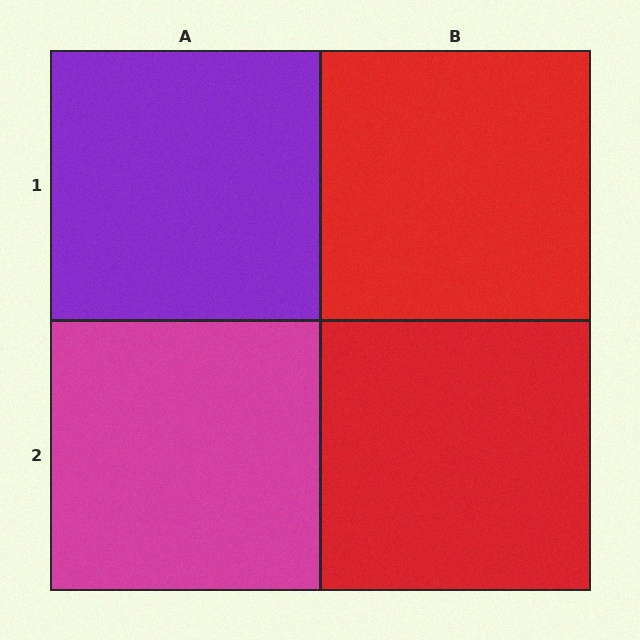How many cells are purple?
1 cell is purple.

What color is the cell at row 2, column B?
Red.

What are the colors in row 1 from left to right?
Purple, red.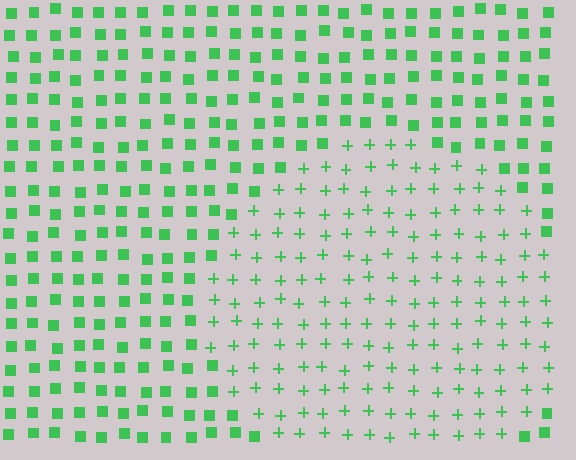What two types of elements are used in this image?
The image uses plus signs inside the circle region and squares outside it.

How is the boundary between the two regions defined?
The boundary is defined by a change in element shape: plus signs inside vs. squares outside. All elements share the same color and spacing.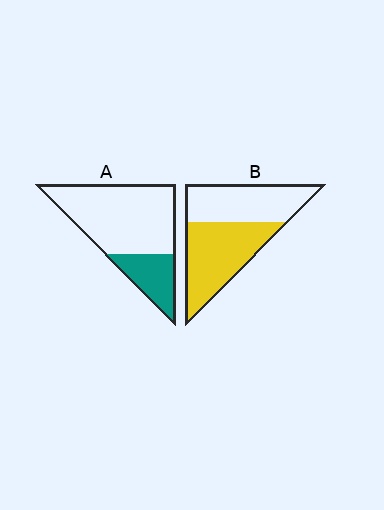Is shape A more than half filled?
No.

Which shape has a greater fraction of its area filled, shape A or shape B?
Shape B.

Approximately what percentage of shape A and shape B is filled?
A is approximately 25% and B is approximately 55%.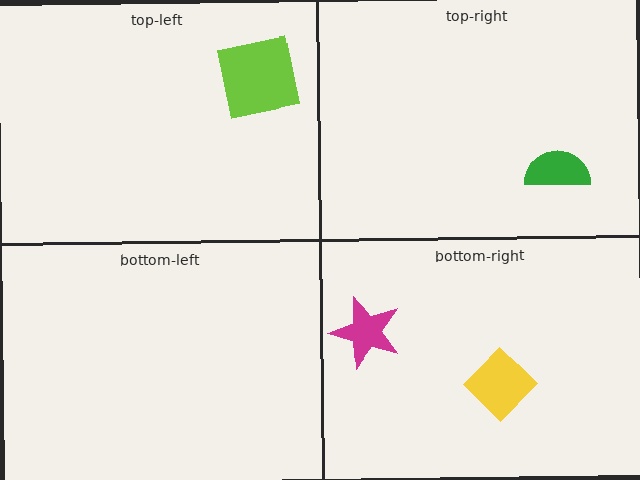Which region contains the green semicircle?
The top-right region.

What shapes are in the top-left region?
The lime square.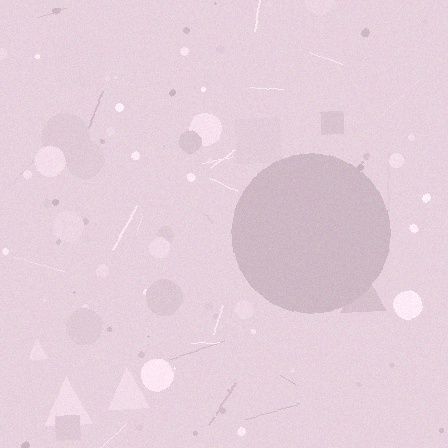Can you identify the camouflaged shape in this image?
The camouflaged shape is a circle.